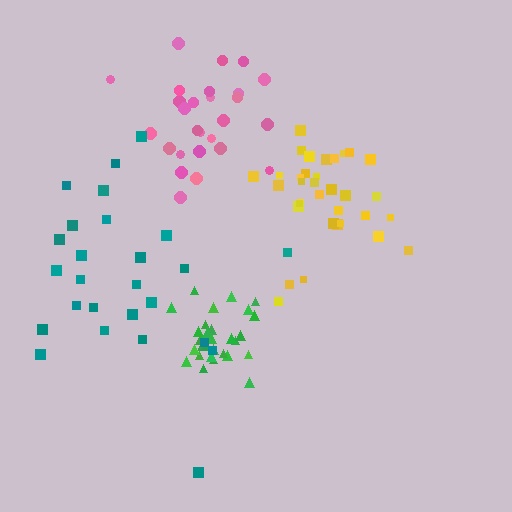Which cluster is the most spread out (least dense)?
Teal.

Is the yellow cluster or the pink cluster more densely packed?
Yellow.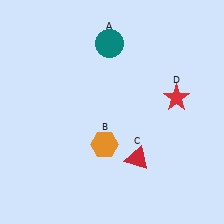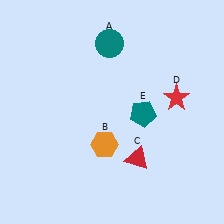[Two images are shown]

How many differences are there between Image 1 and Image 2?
There is 1 difference between the two images.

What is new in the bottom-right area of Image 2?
A teal pentagon (E) was added in the bottom-right area of Image 2.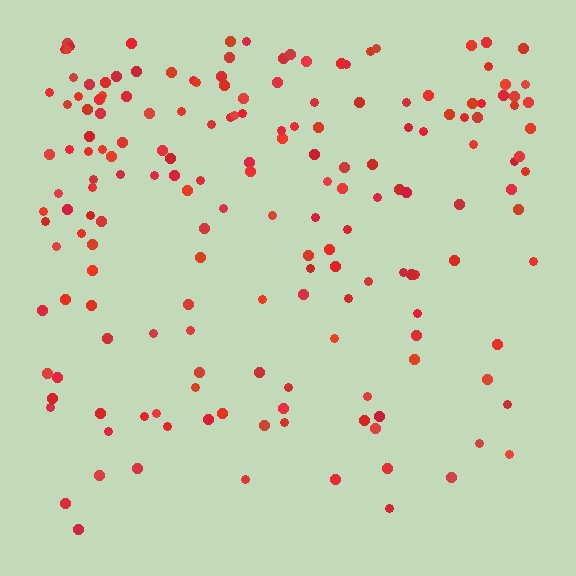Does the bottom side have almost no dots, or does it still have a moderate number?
Still a moderate number, just noticeably fewer than the top.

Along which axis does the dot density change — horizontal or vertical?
Vertical.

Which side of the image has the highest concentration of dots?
The top.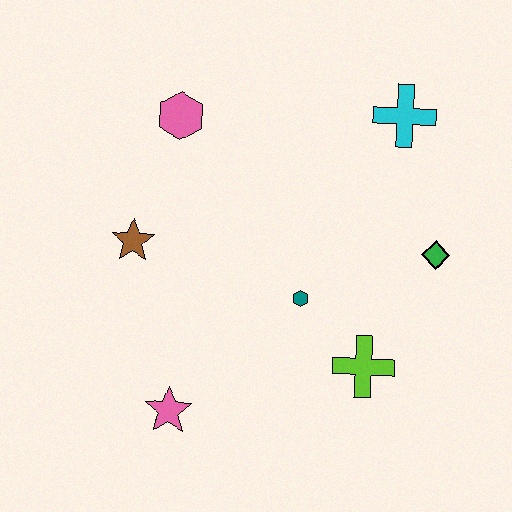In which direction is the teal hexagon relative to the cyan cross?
The teal hexagon is below the cyan cross.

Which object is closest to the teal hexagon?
The lime cross is closest to the teal hexagon.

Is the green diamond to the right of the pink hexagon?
Yes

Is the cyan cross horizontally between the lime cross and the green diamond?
Yes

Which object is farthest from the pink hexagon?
The lime cross is farthest from the pink hexagon.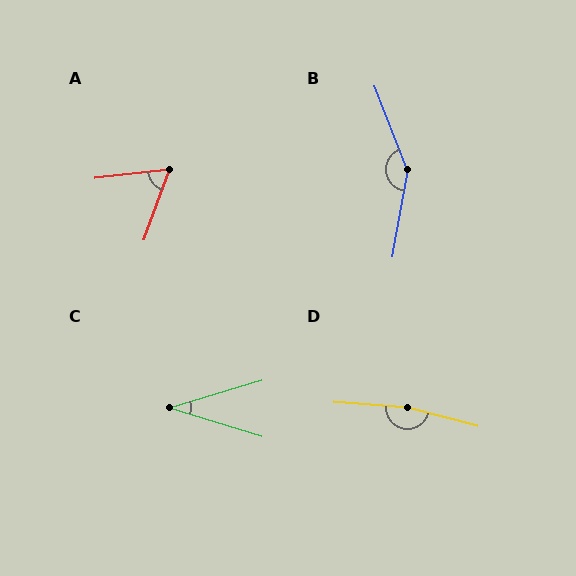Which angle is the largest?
D, at approximately 170 degrees.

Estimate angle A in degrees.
Approximately 64 degrees.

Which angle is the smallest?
C, at approximately 33 degrees.